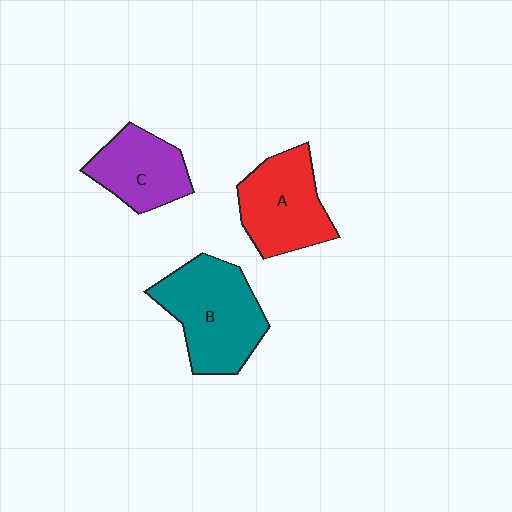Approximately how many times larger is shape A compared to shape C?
Approximately 1.2 times.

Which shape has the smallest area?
Shape C (purple).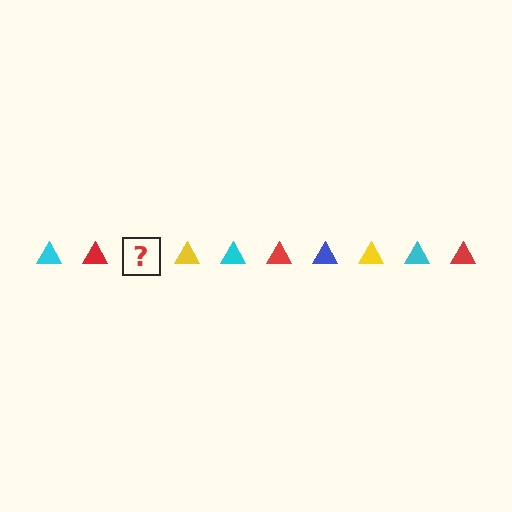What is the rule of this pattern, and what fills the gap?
The rule is that the pattern cycles through cyan, red, blue, yellow triangles. The gap should be filled with a blue triangle.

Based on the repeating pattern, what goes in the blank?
The blank should be a blue triangle.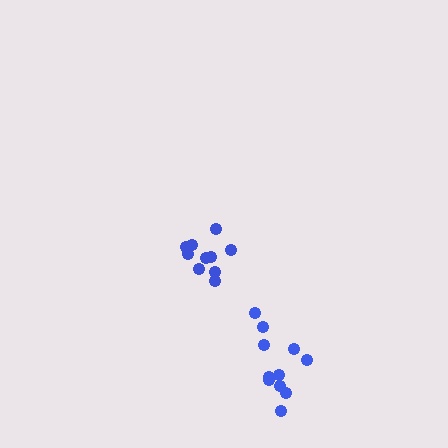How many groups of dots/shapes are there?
There are 2 groups.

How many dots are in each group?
Group 1: 11 dots, Group 2: 10 dots (21 total).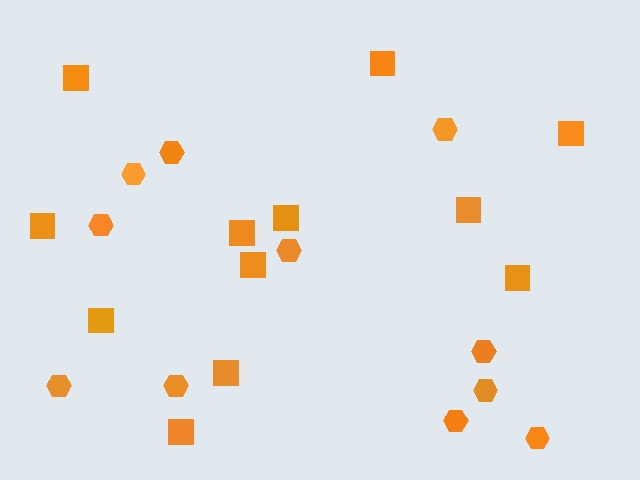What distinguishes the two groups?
There are 2 groups: one group of squares (12) and one group of hexagons (11).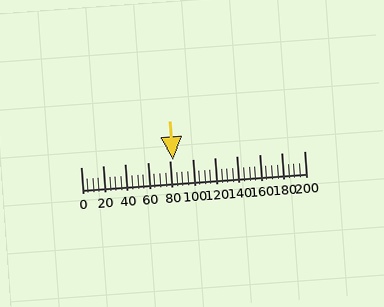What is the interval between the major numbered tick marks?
The major tick marks are spaced 20 units apart.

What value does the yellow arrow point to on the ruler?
The yellow arrow points to approximately 83.